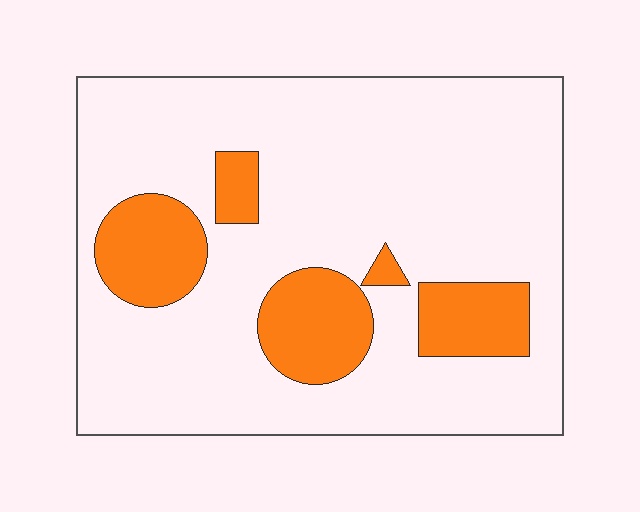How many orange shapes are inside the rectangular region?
5.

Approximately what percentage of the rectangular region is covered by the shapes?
Approximately 20%.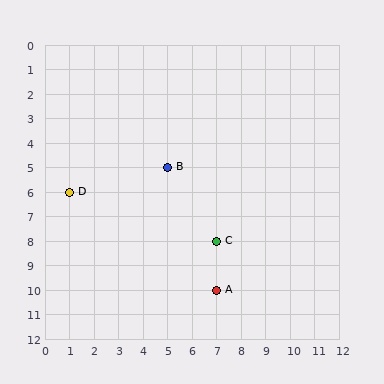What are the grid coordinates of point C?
Point C is at grid coordinates (7, 8).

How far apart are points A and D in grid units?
Points A and D are 6 columns and 4 rows apart (about 7.2 grid units diagonally).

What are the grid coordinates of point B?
Point B is at grid coordinates (5, 5).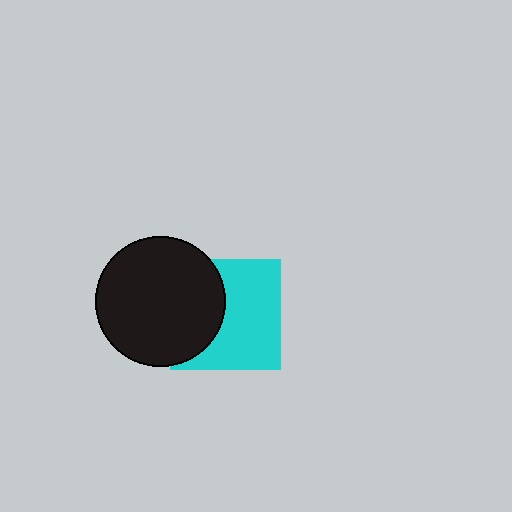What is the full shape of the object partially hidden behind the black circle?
The partially hidden object is a cyan square.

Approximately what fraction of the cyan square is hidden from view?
Roughly 40% of the cyan square is hidden behind the black circle.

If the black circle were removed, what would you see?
You would see the complete cyan square.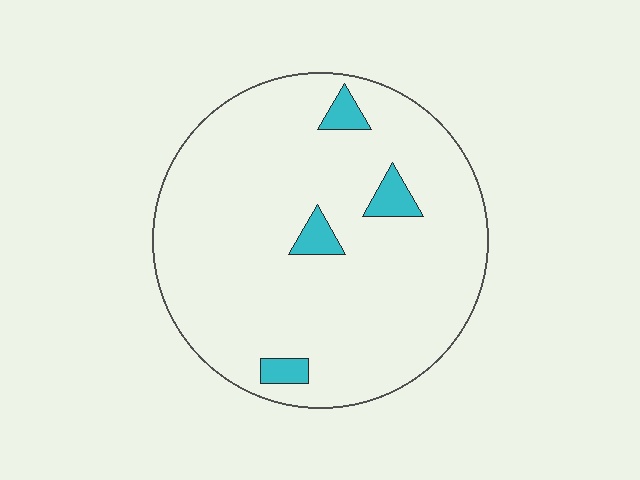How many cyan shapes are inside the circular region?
4.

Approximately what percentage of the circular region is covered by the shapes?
Approximately 5%.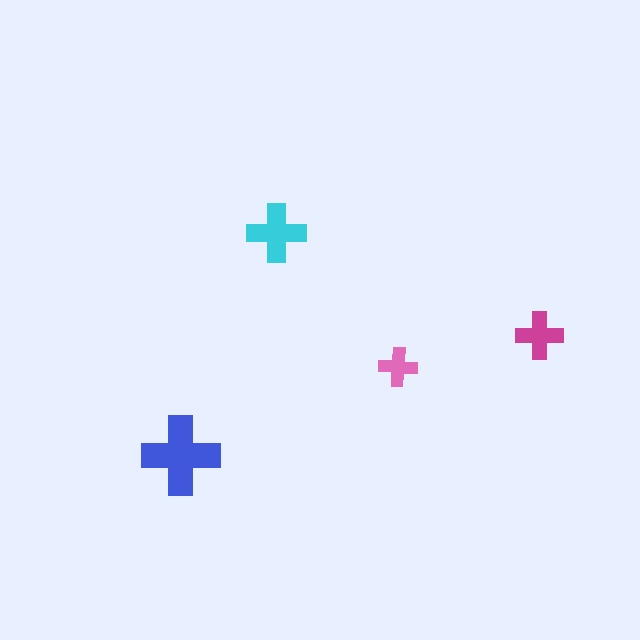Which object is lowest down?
The blue cross is bottommost.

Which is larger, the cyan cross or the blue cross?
The blue one.